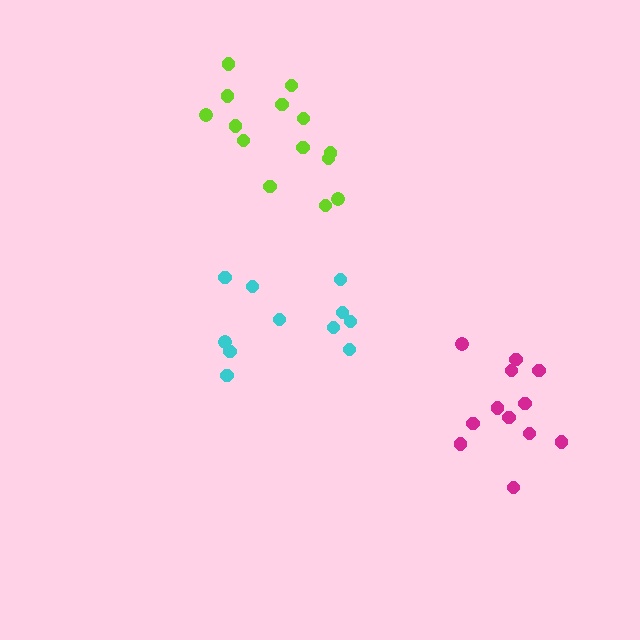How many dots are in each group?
Group 1: 12 dots, Group 2: 11 dots, Group 3: 14 dots (37 total).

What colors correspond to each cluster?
The clusters are colored: magenta, cyan, lime.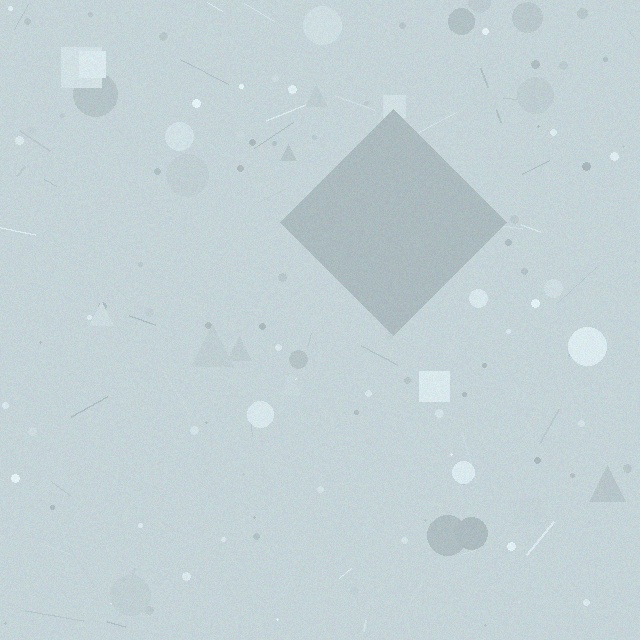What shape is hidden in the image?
A diamond is hidden in the image.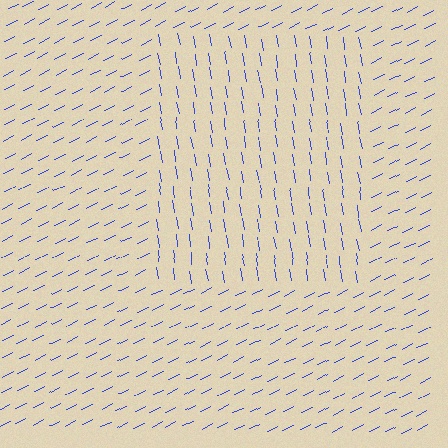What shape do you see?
I see a rectangle.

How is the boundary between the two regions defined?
The boundary is defined purely by a change in line orientation (approximately 73 degrees difference). All lines are the same color and thickness.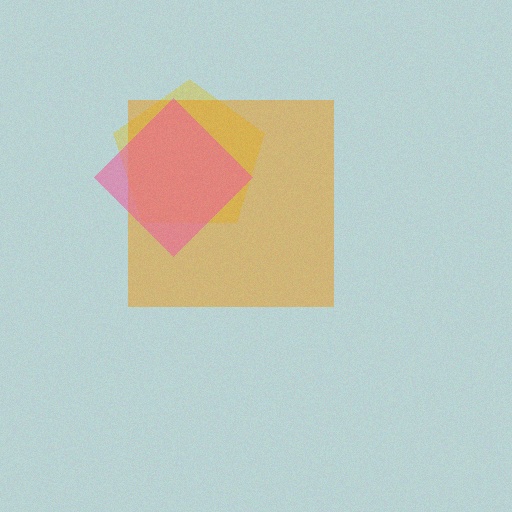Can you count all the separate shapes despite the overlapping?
Yes, there are 3 separate shapes.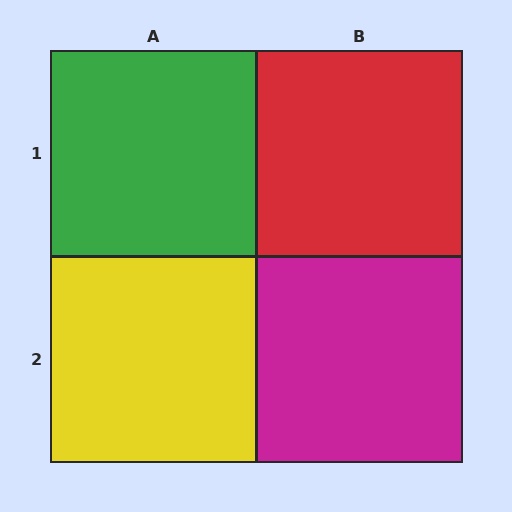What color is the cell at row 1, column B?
Red.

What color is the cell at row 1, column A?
Green.